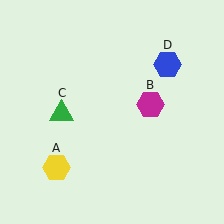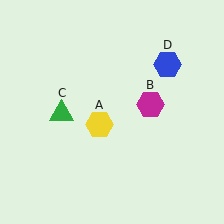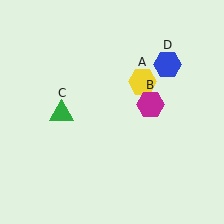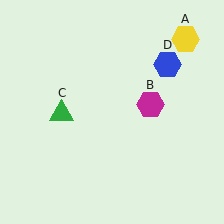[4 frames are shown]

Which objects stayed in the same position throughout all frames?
Magenta hexagon (object B) and green triangle (object C) and blue hexagon (object D) remained stationary.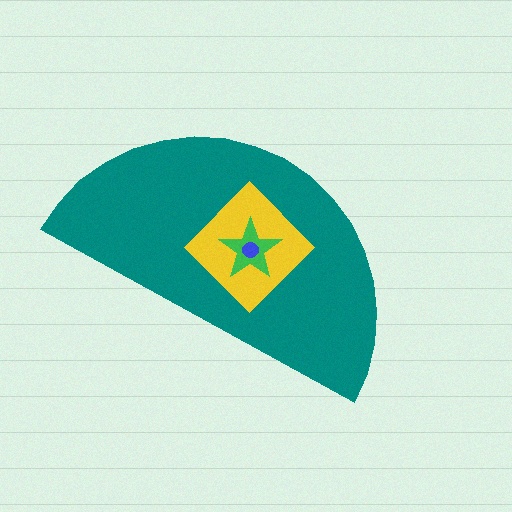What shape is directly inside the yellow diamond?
The green star.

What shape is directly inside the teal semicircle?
The yellow diamond.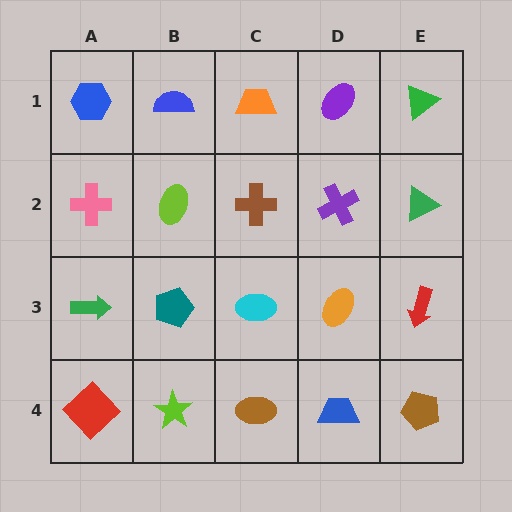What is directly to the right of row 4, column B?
A brown ellipse.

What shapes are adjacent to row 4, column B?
A teal pentagon (row 3, column B), a red diamond (row 4, column A), a brown ellipse (row 4, column C).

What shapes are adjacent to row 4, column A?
A green arrow (row 3, column A), a lime star (row 4, column B).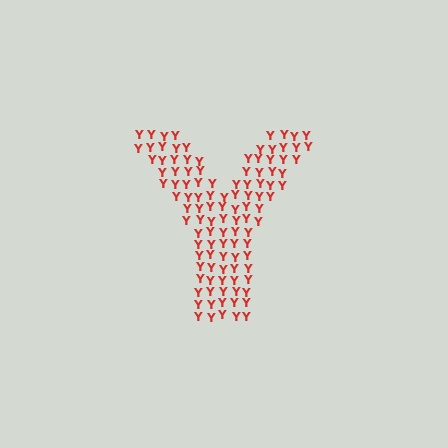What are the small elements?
The small elements are letter Y's.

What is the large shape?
The large shape is the letter Y.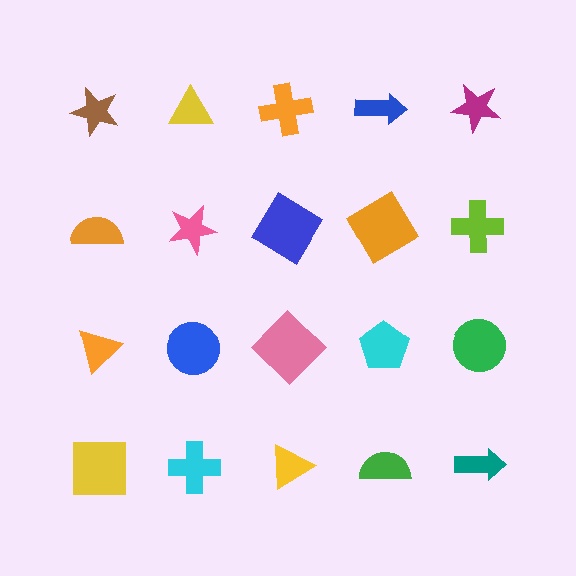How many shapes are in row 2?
5 shapes.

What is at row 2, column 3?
A blue diamond.